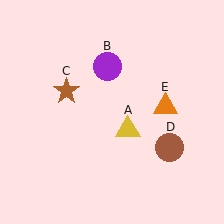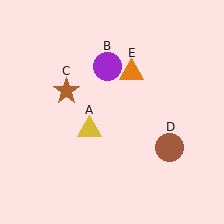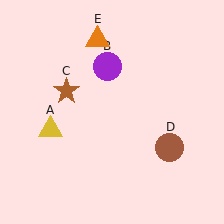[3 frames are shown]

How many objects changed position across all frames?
2 objects changed position: yellow triangle (object A), orange triangle (object E).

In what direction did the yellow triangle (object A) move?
The yellow triangle (object A) moved left.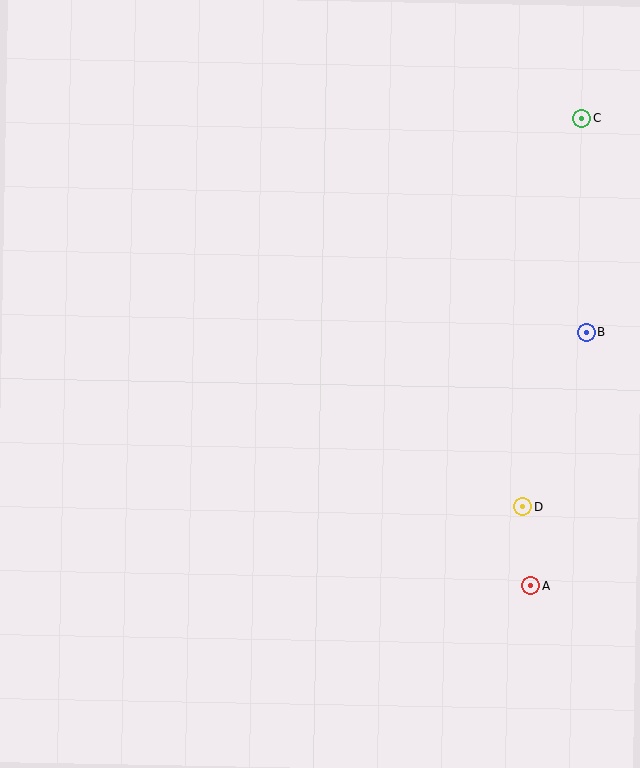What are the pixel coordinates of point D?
Point D is at (523, 506).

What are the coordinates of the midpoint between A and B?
The midpoint between A and B is at (559, 459).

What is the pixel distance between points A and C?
The distance between A and C is 471 pixels.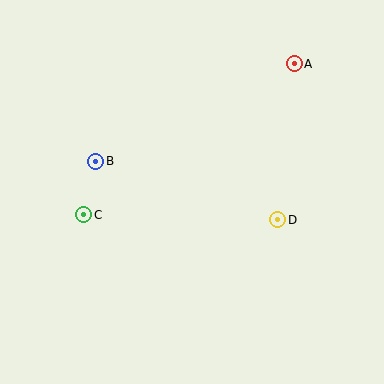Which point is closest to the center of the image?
Point D at (278, 220) is closest to the center.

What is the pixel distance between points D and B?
The distance between D and B is 192 pixels.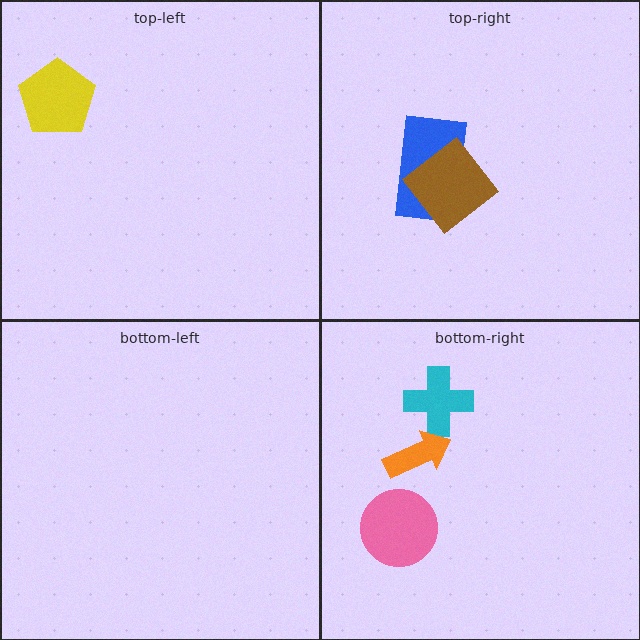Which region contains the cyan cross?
The bottom-right region.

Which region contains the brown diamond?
The top-right region.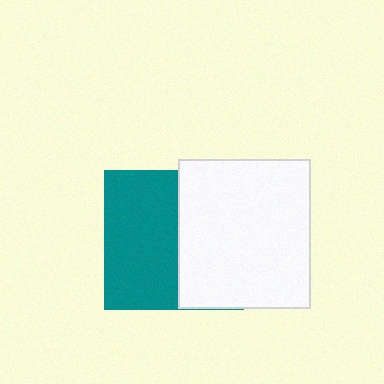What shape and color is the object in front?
The object in front is a white rectangle.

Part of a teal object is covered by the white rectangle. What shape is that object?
It is a square.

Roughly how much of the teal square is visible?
About half of it is visible (roughly 53%).